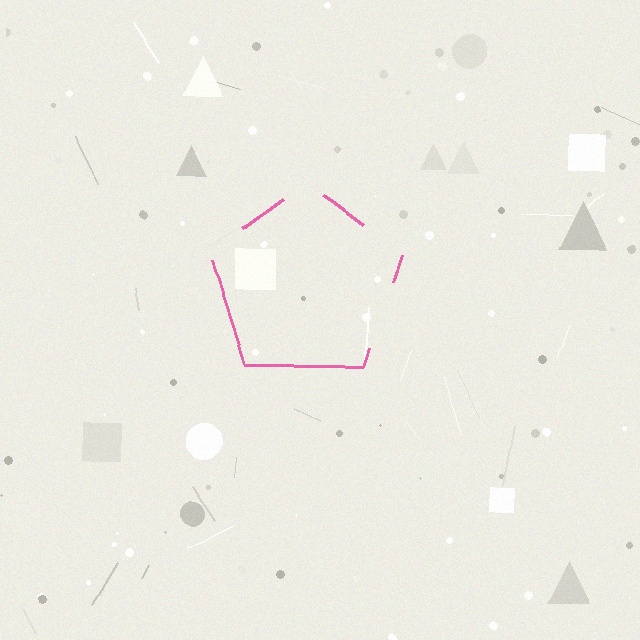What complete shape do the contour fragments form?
The contour fragments form a pentagon.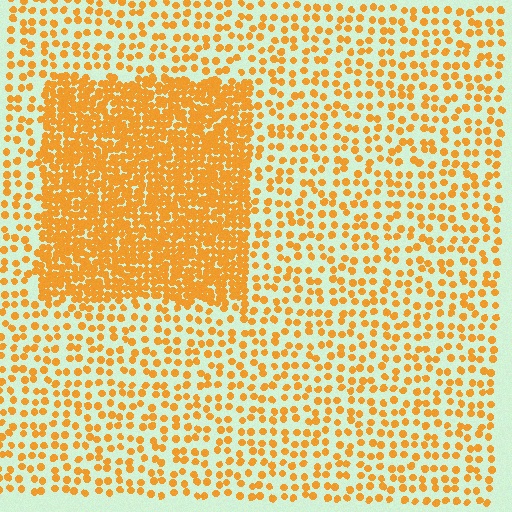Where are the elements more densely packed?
The elements are more densely packed inside the rectangle boundary.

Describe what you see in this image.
The image contains small orange elements arranged at two different densities. A rectangle-shaped region is visible where the elements are more densely packed than the surrounding area.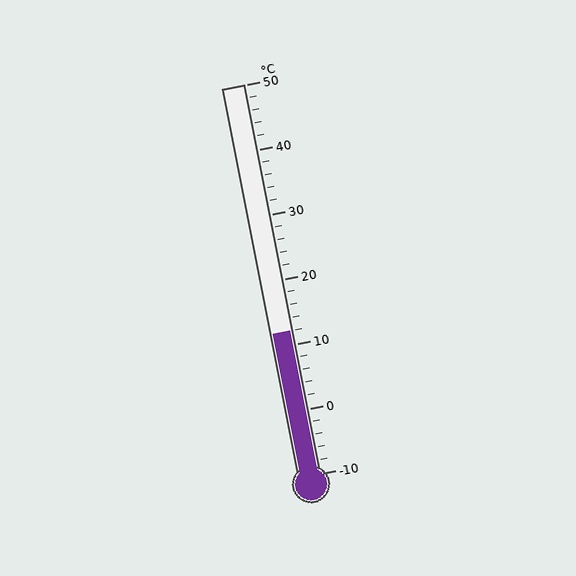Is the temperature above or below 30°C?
The temperature is below 30°C.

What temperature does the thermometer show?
The thermometer shows approximately 12°C.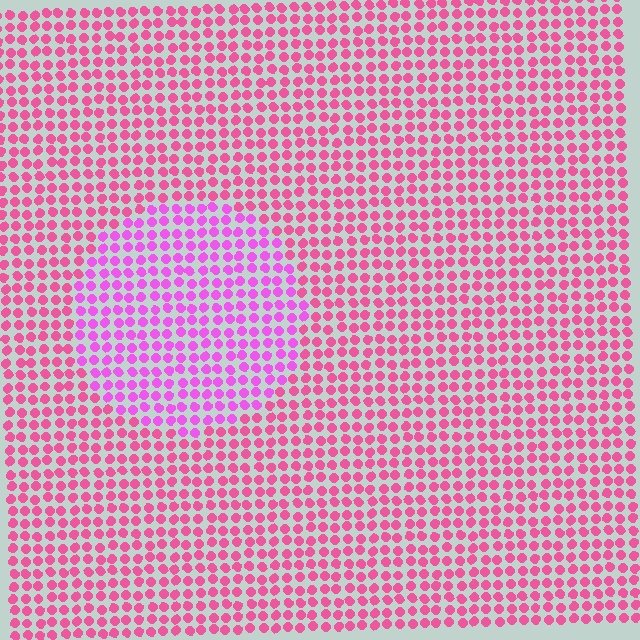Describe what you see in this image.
The image is filled with small pink elements in a uniform arrangement. A circle-shaped region is visible where the elements are tinted to a slightly different hue, forming a subtle color boundary.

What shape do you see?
I see a circle.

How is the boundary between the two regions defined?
The boundary is defined purely by a slight shift in hue (about 32 degrees). Spacing, size, and orientation are identical on both sides.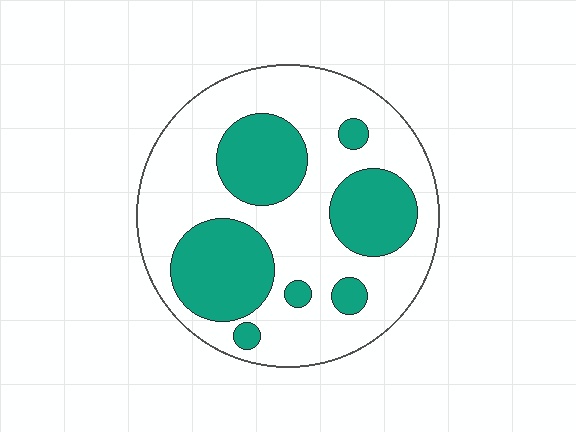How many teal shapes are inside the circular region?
7.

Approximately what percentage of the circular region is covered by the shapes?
Approximately 35%.